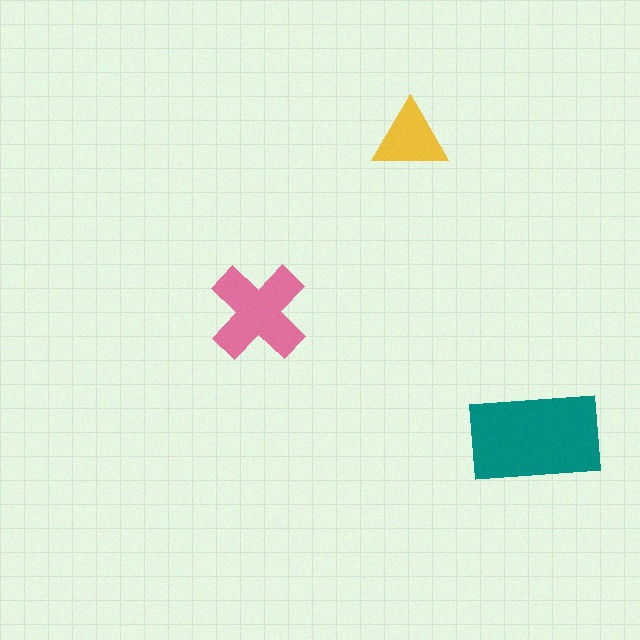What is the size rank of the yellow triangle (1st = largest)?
3rd.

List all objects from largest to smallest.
The teal rectangle, the pink cross, the yellow triangle.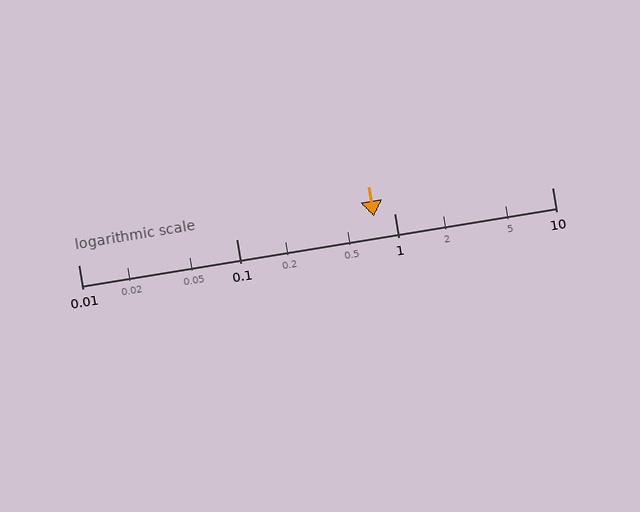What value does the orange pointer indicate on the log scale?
The pointer indicates approximately 0.74.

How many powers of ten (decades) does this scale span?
The scale spans 3 decades, from 0.01 to 10.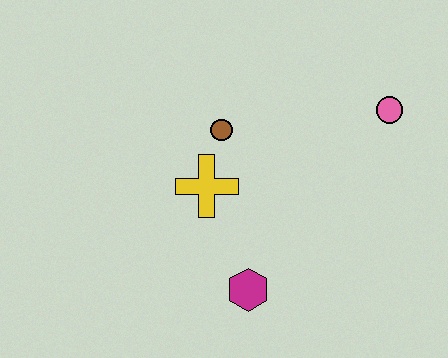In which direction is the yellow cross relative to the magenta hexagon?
The yellow cross is above the magenta hexagon.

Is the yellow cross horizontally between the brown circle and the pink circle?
No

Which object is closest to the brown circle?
The yellow cross is closest to the brown circle.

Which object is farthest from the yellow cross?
The pink circle is farthest from the yellow cross.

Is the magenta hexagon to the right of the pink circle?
No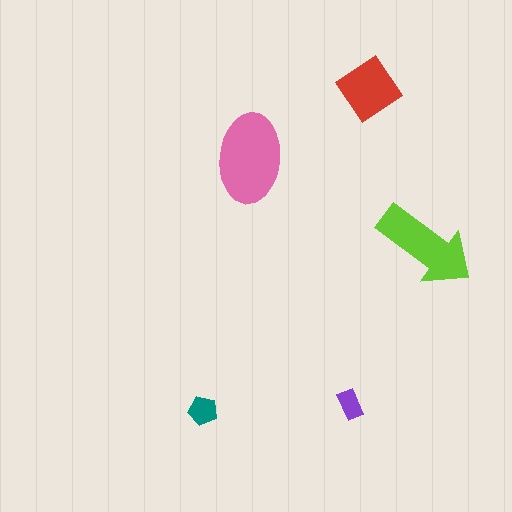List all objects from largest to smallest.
The pink ellipse, the lime arrow, the red diamond, the teal pentagon, the purple rectangle.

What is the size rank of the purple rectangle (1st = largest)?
5th.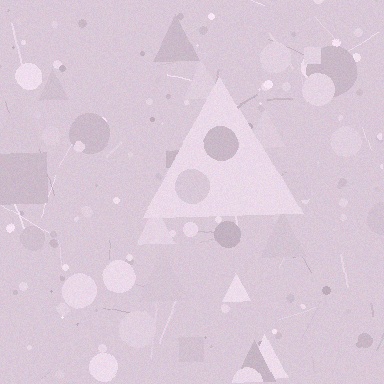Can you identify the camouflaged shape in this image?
The camouflaged shape is a triangle.